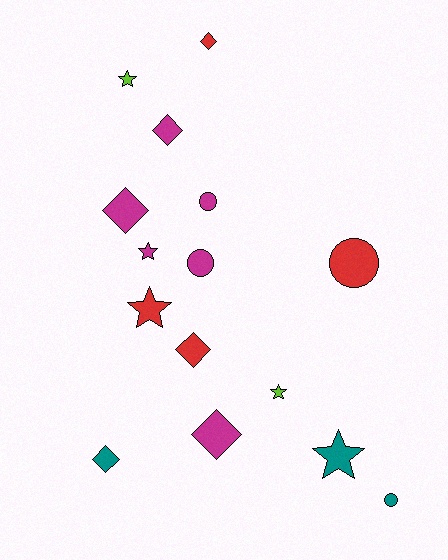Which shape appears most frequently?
Diamond, with 6 objects.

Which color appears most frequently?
Magenta, with 6 objects.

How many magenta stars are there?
There is 1 magenta star.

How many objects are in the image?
There are 15 objects.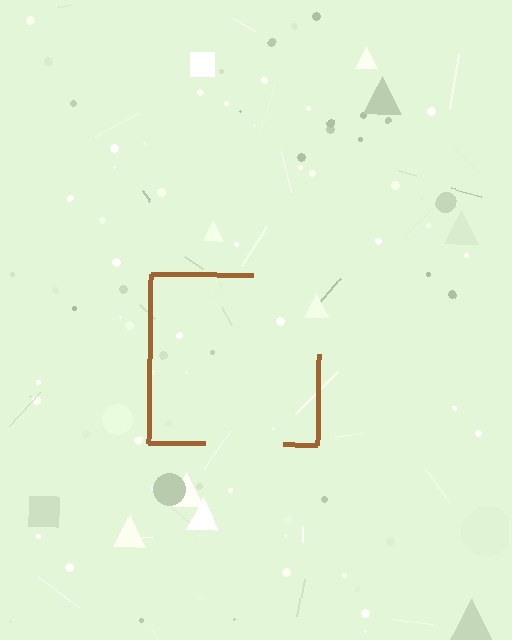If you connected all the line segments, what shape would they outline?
They would outline a square.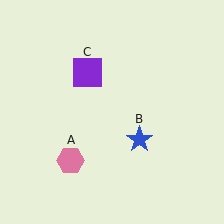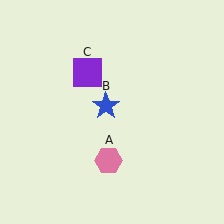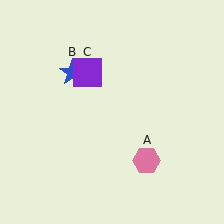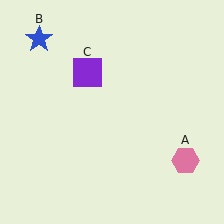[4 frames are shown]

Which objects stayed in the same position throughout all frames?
Purple square (object C) remained stationary.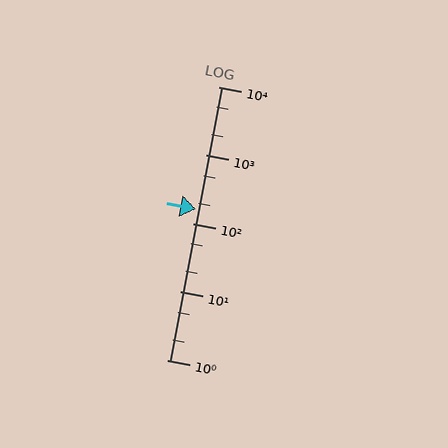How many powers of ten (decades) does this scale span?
The scale spans 4 decades, from 1 to 10000.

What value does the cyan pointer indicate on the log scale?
The pointer indicates approximately 160.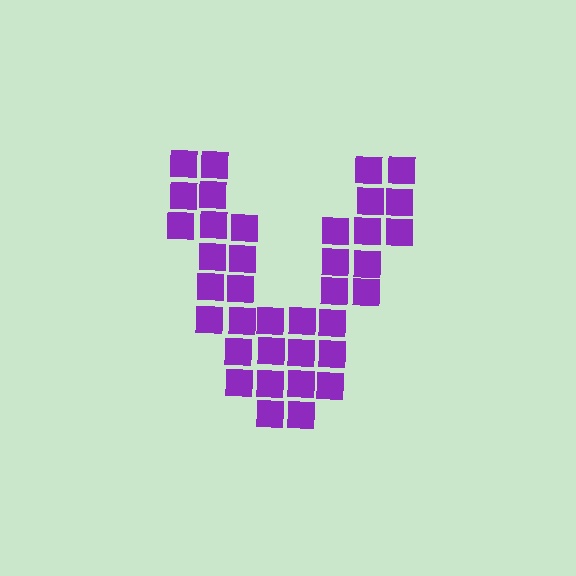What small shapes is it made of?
It is made of small squares.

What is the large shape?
The large shape is the letter V.